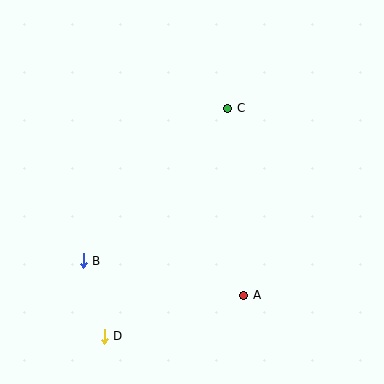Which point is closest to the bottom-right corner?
Point A is closest to the bottom-right corner.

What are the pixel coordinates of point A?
Point A is at (244, 295).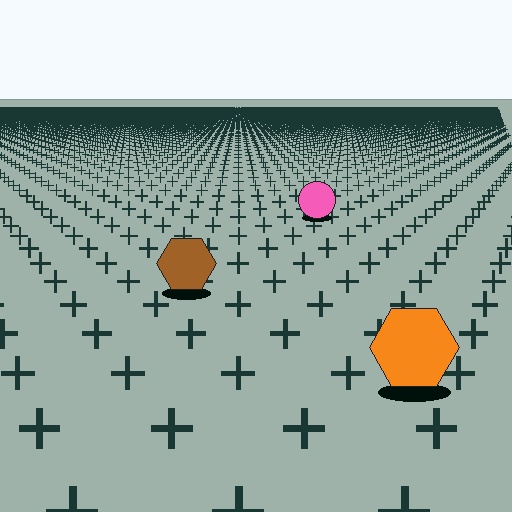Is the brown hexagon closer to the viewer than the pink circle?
Yes. The brown hexagon is closer — you can tell from the texture gradient: the ground texture is coarser near it.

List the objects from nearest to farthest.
From nearest to farthest: the orange hexagon, the brown hexagon, the pink circle.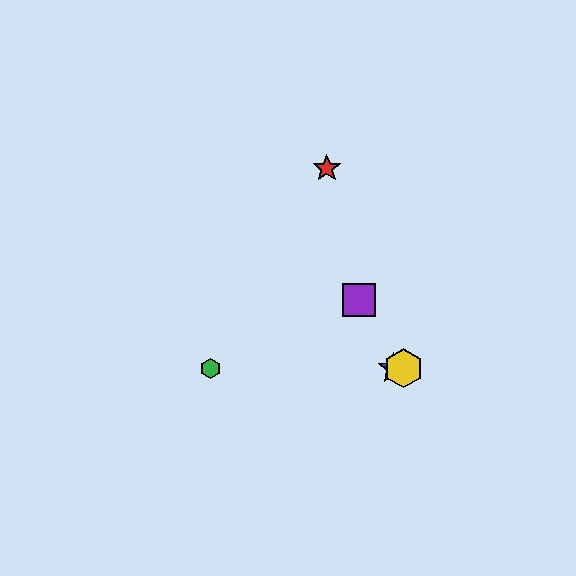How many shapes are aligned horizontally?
3 shapes (the blue star, the green hexagon, the yellow hexagon) are aligned horizontally.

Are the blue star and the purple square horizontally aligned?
No, the blue star is at y≈368 and the purple square is at y≈300.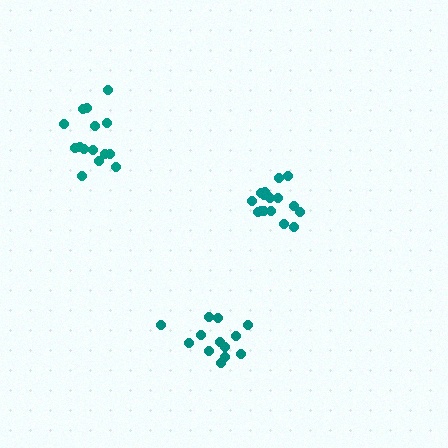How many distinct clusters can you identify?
There are 3 distinct clusters.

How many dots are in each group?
Group 1: 17 dots, Group 2: 13 dots, Group 3: 15 dots (45 total).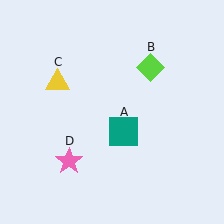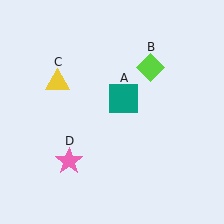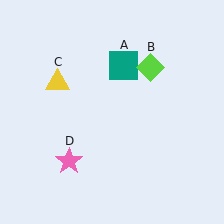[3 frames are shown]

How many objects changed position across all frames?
1 object changed position: teal square (object A).